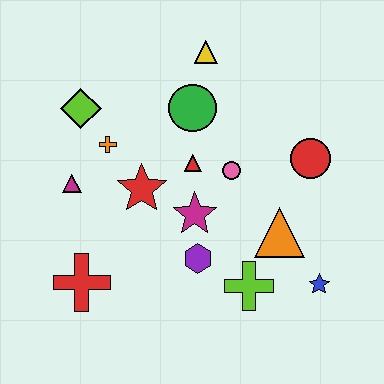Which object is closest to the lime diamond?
The orange cross is closest to the lime diamond.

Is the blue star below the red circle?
Yes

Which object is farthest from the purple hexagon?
The yellow triangle is farthest from the purple hexagon.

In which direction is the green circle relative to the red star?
The green circle is above the red star.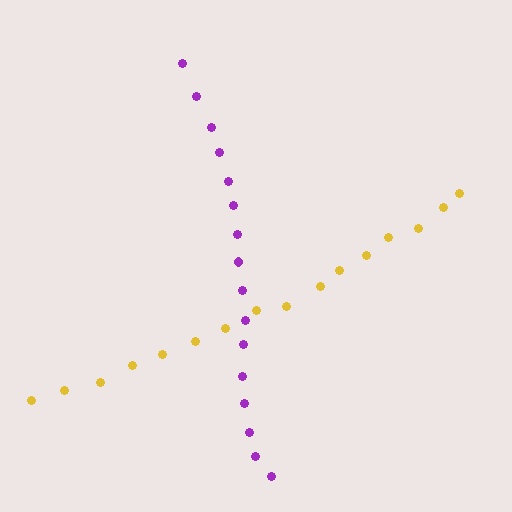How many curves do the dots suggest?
There are 2 distinct paths.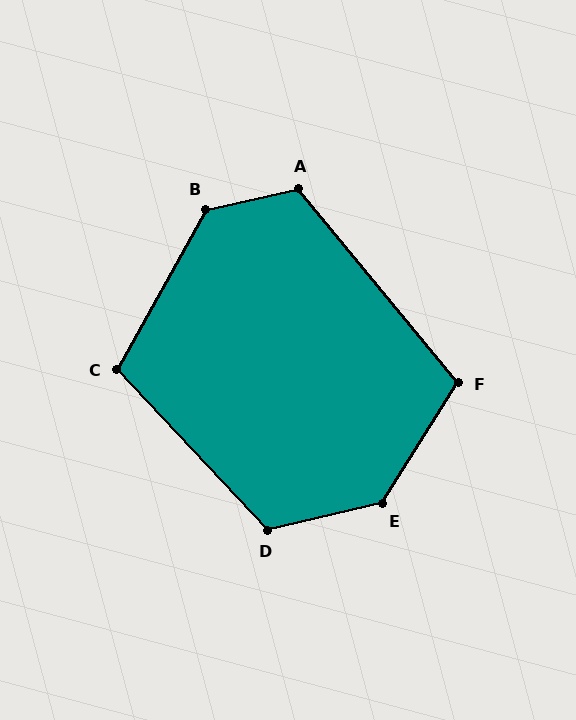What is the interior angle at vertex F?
Approximately 108 degrees (obtuse).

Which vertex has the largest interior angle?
E, at approximately 135 degrees.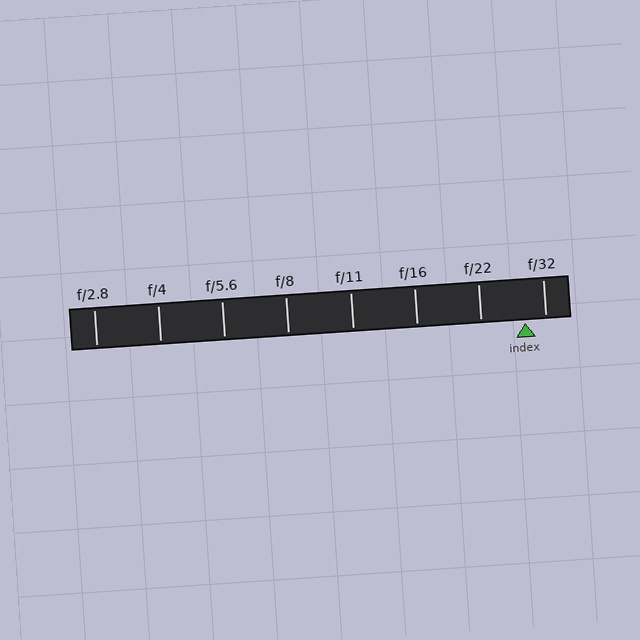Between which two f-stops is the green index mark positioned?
The index mark is between f/22 and f/32.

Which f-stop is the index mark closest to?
The index mark is closest to f/32.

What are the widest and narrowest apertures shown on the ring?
The widest aperture shown is f/2.8 and the narrowest is f/32.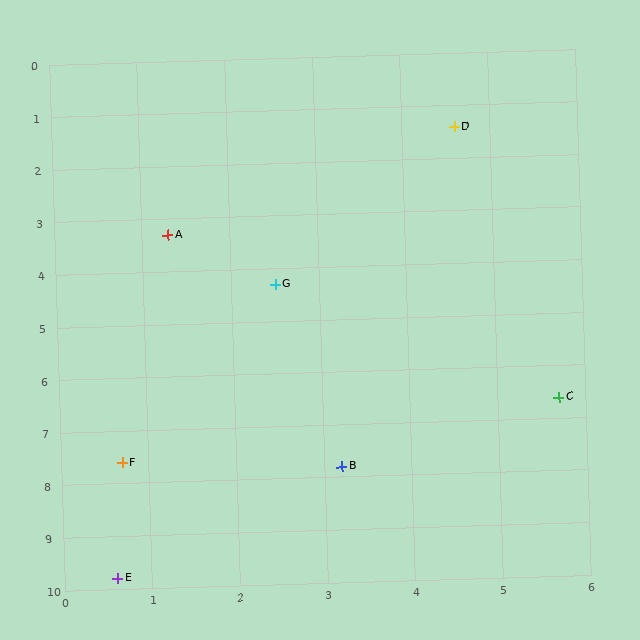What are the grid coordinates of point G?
Point G is at approximately (2.5, 4.3).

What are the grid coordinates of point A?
Point A is at approximately (1.3, 3.3).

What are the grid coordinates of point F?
Point F is at approximately (0.7, 7.6).